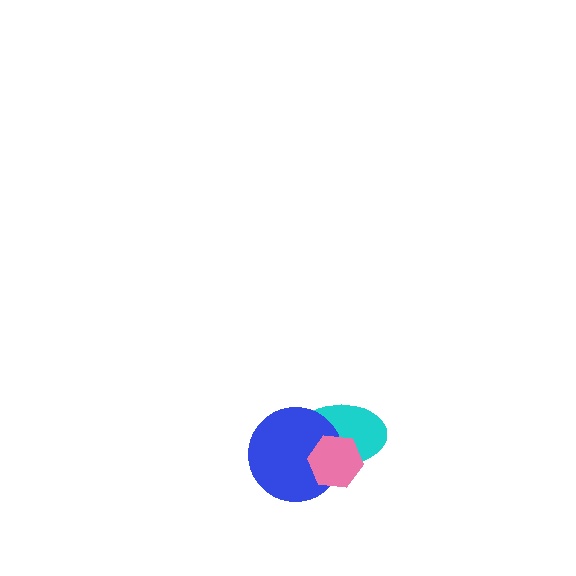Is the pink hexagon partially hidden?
No, no other shape covers it.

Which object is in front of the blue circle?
The pink hexagon is in front of the blue circle.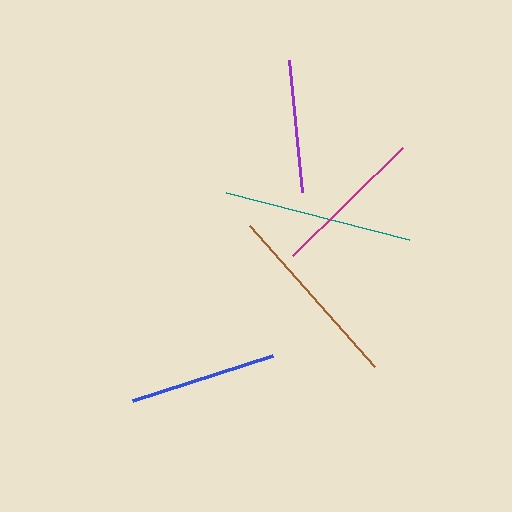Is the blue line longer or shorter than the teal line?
The teal line is longer than the blue line.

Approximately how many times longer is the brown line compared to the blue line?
The brown line is approximately 1.3 times the length of the blue line.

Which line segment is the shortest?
The purple line is the shortest at approximately 133 pixels.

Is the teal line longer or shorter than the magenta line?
The teal line is longer than the magenta line.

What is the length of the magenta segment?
The magenta segment is approximately 154 pixels long.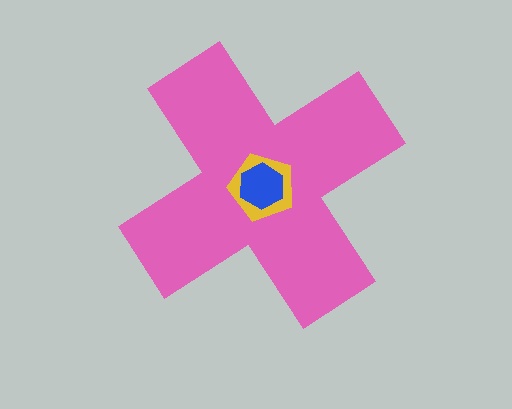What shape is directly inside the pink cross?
The yellow pentagon.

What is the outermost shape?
The pink cross.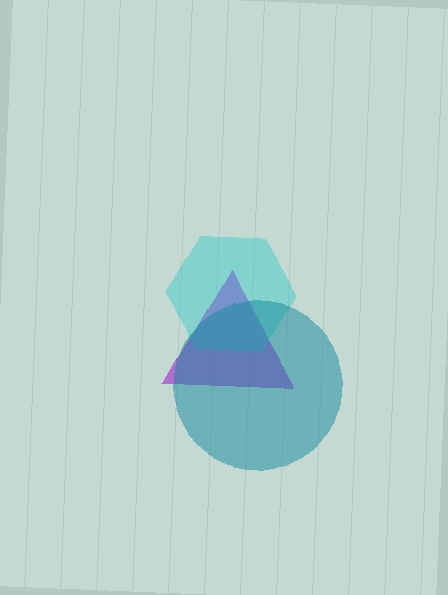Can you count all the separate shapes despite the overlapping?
Yes, there are 3 separate shapes.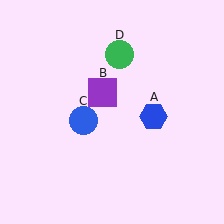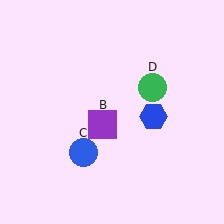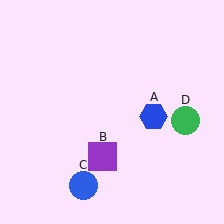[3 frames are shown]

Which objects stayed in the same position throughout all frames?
Blue hexagon (object A) remained stationary.